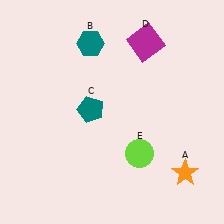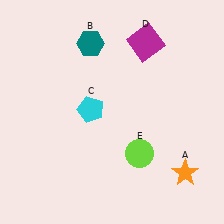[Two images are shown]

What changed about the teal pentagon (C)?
In Image 1, C is teal. In Image 2, it changed to cyan.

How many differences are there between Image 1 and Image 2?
There is 1 difference between the two images.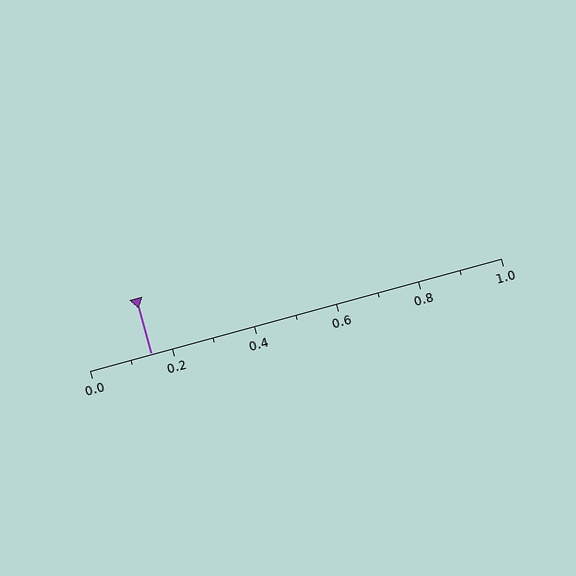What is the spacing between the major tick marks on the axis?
The major ticks are spaced 0.2 apart.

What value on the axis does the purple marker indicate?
The marker indicates approximately 0.15.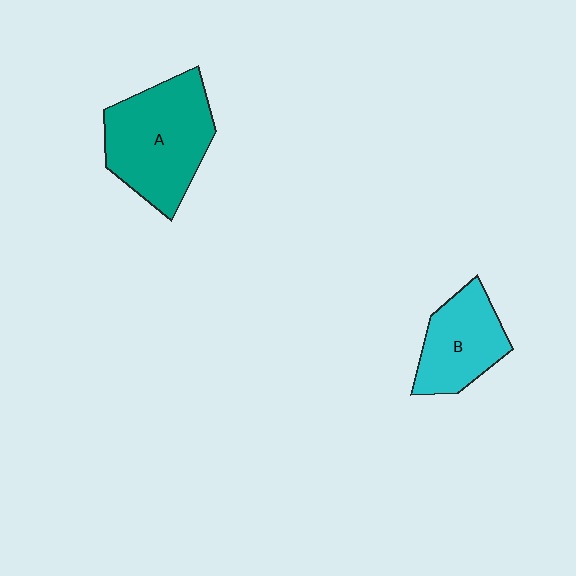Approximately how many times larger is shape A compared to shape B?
Approximately 1.5 times.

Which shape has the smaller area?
Shape B (cyan).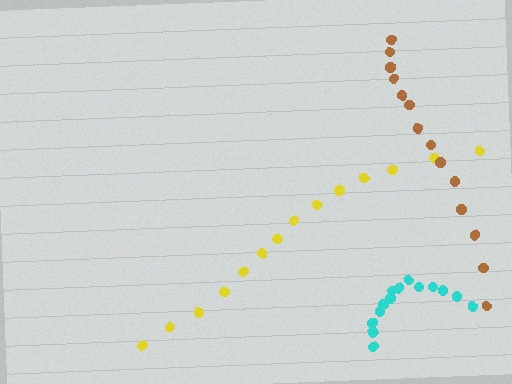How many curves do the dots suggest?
There are 3 distinct paths.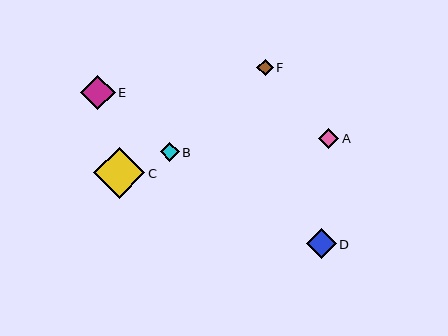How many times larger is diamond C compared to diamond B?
Diamond C is approximately 2.7 times the size of diamond B.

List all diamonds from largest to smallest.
From largest to smallest: C, E, D, A, B, F.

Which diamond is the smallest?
Diamond F is the smallest with a size of approximately 17 pixels.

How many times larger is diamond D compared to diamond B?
Diamond D is approximately 1.6 times the size of diamond B.